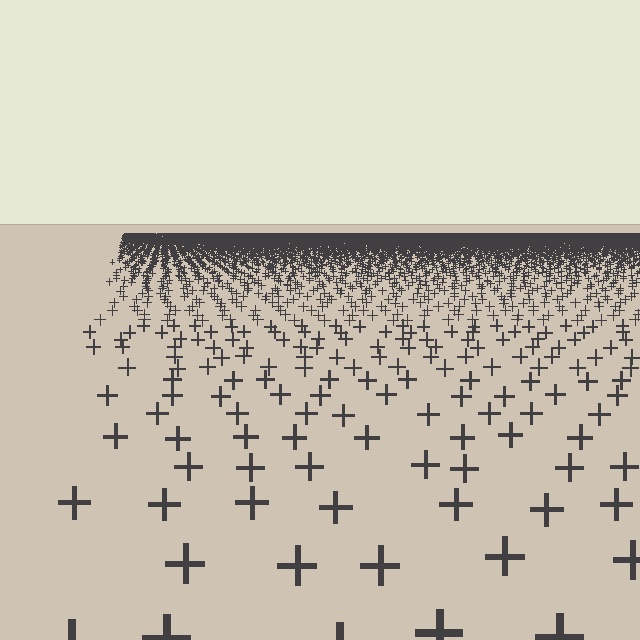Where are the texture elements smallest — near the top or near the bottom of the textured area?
Near the top.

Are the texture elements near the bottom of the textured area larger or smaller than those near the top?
Larger. Near the bottom, elements are closer to the viewer and appear at a bigger on-screen size.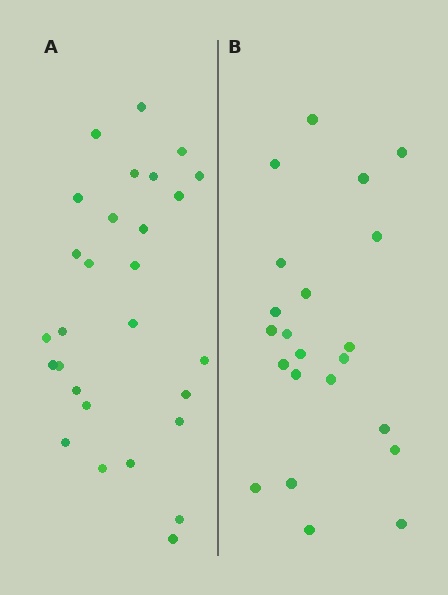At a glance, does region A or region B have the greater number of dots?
Region A (the left region) has more dots.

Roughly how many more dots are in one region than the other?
Region A has about 6 more dots than region B.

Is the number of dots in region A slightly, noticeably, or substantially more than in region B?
Region A has noticeably more, but not dramatically so. The ratio is roughly 1.3 to 1.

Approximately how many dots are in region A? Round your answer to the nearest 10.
About 30 dots. (The exact count is 28, which rounds to 30.)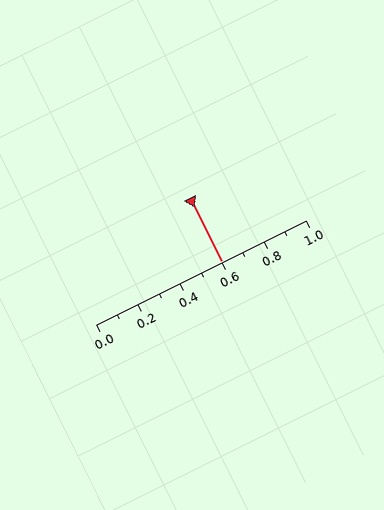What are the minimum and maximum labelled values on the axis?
The axis runs from 0.0 to 1.0.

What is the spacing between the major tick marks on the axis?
The major ticks are spaced 0.2 apart.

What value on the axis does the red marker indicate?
The marker indicates approximately 0.6.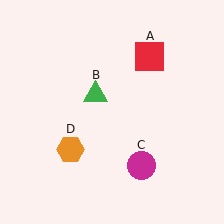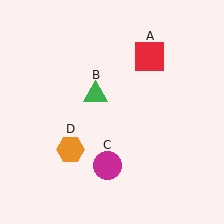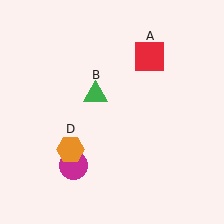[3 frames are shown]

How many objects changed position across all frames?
1 object changed position: magenta circle (object C).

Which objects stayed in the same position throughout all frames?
Red square (object A) and green triangle (object B) and orange hexagon (object D) remained stationary.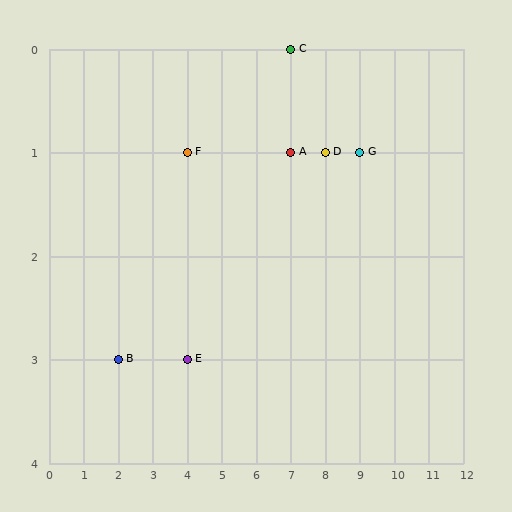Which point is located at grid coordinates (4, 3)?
Point E is at (4, 3).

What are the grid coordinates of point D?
Point D is at grid coordinates (8, 1).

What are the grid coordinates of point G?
Point G is at grid coordinates (9, 1).